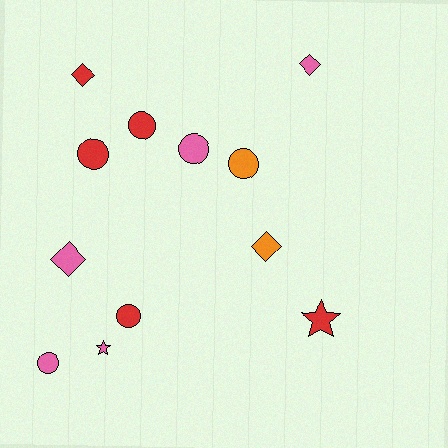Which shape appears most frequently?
Circle, with 6 objects.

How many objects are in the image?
There are 12 objects.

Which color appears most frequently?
Pink, with 5 objects.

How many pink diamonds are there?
There are 2 pink diamonds.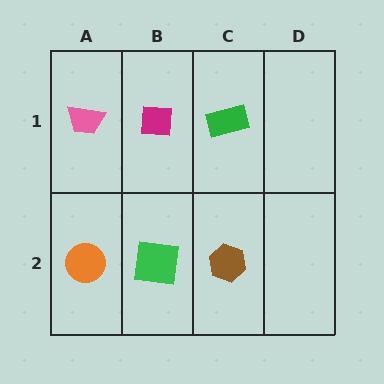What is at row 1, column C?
A green rectangle.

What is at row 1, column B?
A magenta square.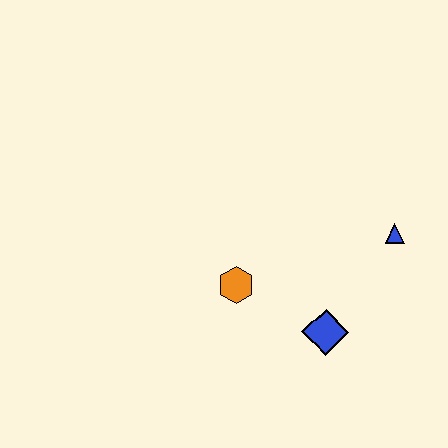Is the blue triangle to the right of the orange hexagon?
Yes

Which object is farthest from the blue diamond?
The blue triangle is farthest from the blue diamond.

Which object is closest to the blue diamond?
The orange hexagon is closest to the blue diamond.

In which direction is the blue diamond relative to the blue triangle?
The blue diamond is below the blue triangle.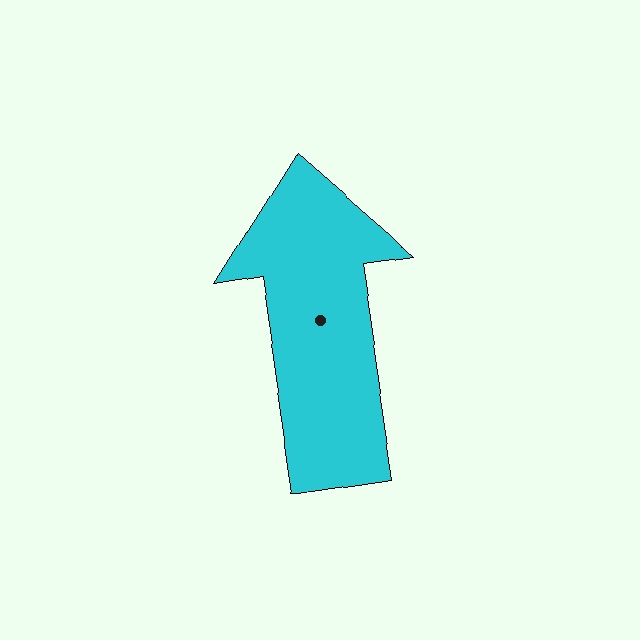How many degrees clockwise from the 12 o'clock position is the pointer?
Approximately 351 degrees.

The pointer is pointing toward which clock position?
Roughly 12 o'clock.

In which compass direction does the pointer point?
North.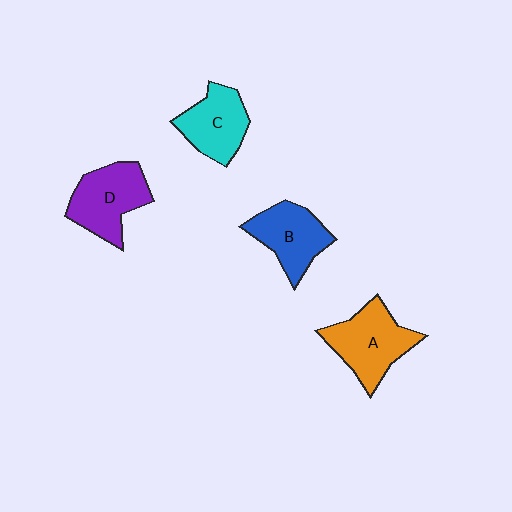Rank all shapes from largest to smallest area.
From largest to smallest: A (orange), D (purple), B (blue), C (cyan).